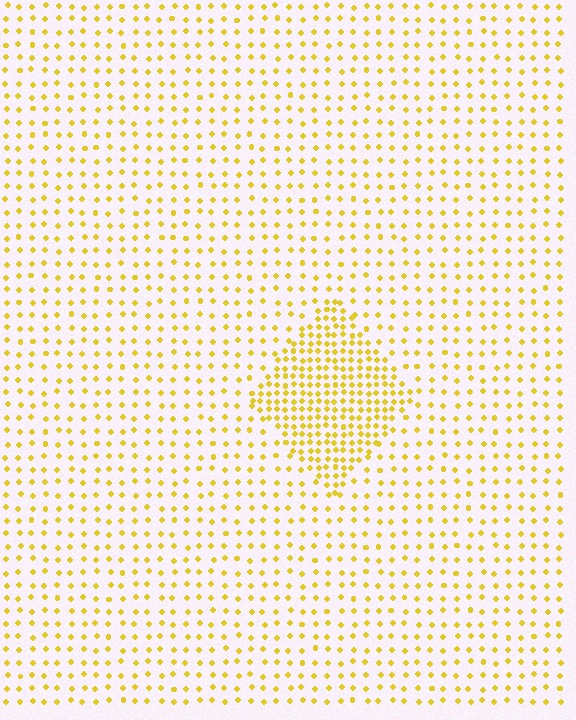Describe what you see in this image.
The image contains small yellow elements arranged at two different densities. A diamond-shaped region is visible where the elements are more densely packed than the surrounding area.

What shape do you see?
I see a diamond.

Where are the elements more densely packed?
The elements are more densely packed inside the diamond boundary.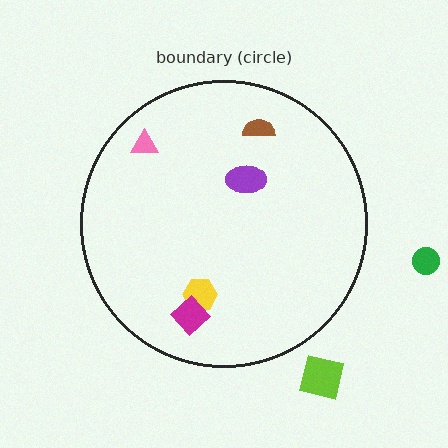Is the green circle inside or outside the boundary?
Outside.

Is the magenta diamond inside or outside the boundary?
Inside.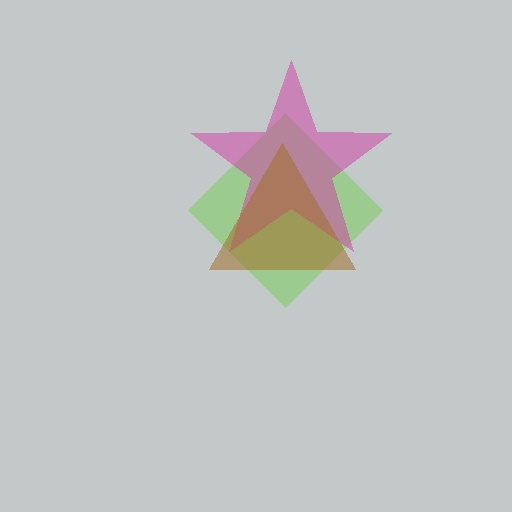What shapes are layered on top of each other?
The layered shapes are: a lime diamond, a magenta star, a brown triangle.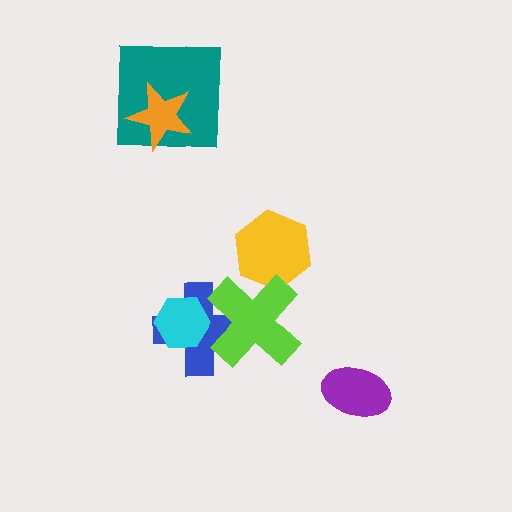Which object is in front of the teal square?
The orange star is in front of the teal square.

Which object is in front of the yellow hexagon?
The lime cross is in front of the yellow hexagon.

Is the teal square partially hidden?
Yes, it is partially covered by another shape.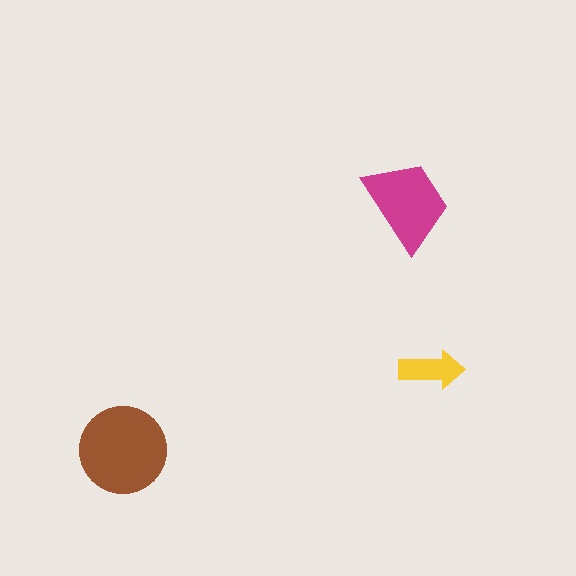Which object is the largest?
The brown circle.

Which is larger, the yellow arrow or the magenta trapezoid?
The magenta trapezoid.